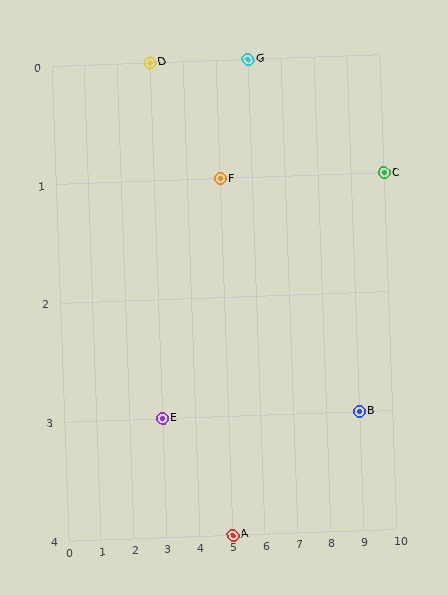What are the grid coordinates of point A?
Point A is at grid coordinates (5, 4).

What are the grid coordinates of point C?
Point C is at grid coordinates (10, 1).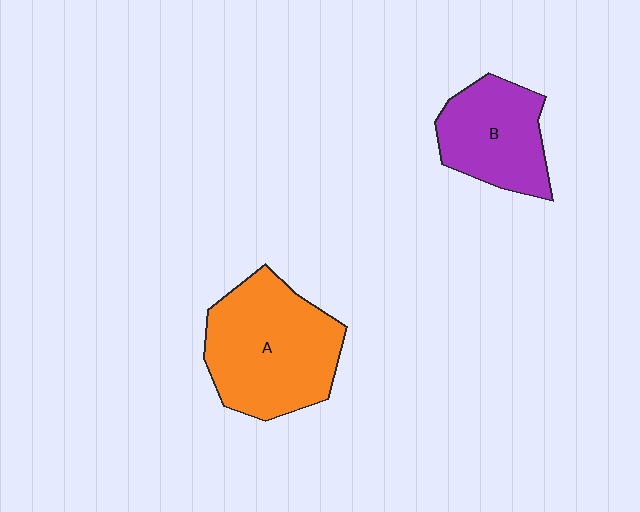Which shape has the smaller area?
Shape B (purple).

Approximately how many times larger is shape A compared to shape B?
Approximately 1.5 times.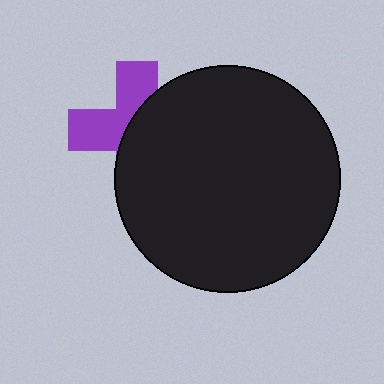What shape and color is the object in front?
The object in front is a black circle.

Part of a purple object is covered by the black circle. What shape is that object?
It is a cross.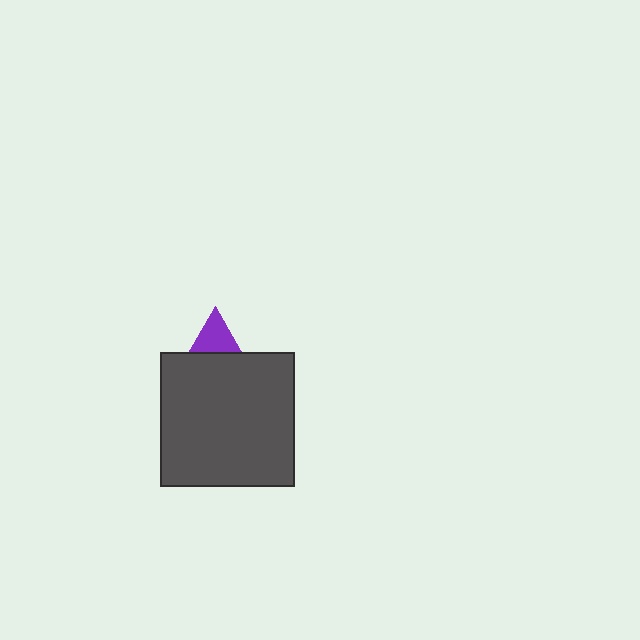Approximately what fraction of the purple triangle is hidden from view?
Roughly 69% of the purple triangle is hidden behind the dark gray square.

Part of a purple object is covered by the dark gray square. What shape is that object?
It is a triangle.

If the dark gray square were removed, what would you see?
You would see the complete purple triangle.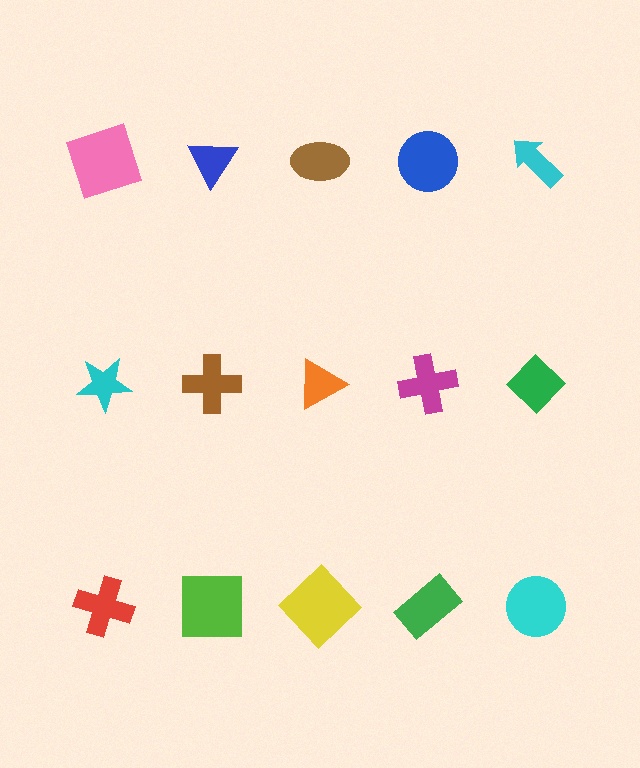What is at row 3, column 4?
A green rectangle.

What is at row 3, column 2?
A lime square.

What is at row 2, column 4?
A magenta cross.